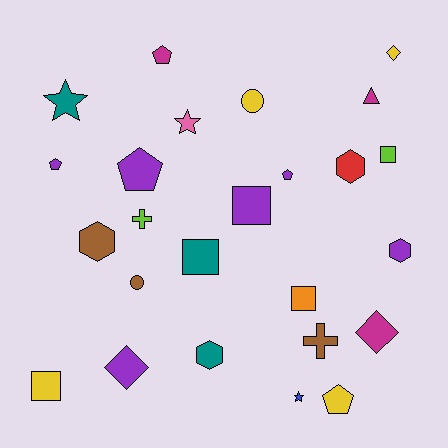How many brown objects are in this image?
There are 3 brown objects.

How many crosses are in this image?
There are 2 crosses.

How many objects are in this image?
There are 25 objects.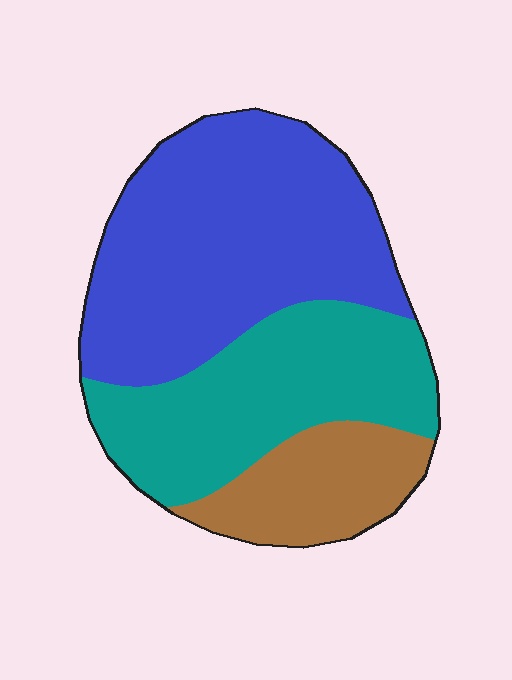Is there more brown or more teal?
Teal.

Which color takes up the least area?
Brown, at roughly 15%.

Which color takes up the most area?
Blue, at roughly 50%.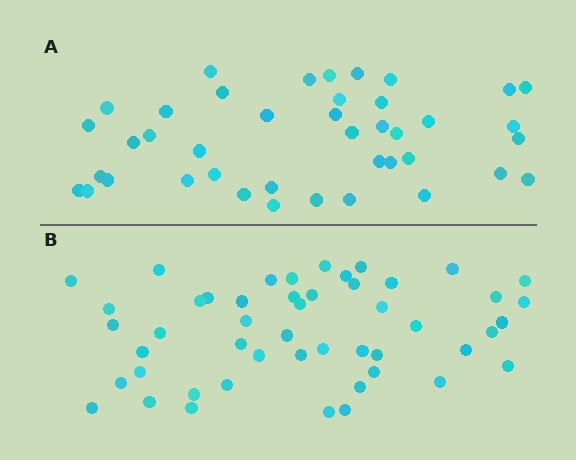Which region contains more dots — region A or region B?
Region B (the bottom region) has more dots.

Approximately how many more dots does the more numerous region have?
Region B has roughly 8 or so more dots than region A.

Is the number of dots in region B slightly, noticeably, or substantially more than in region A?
Region B has only slightly more — the two regions are fairly close. The ratio is roughly 1.2 to 1.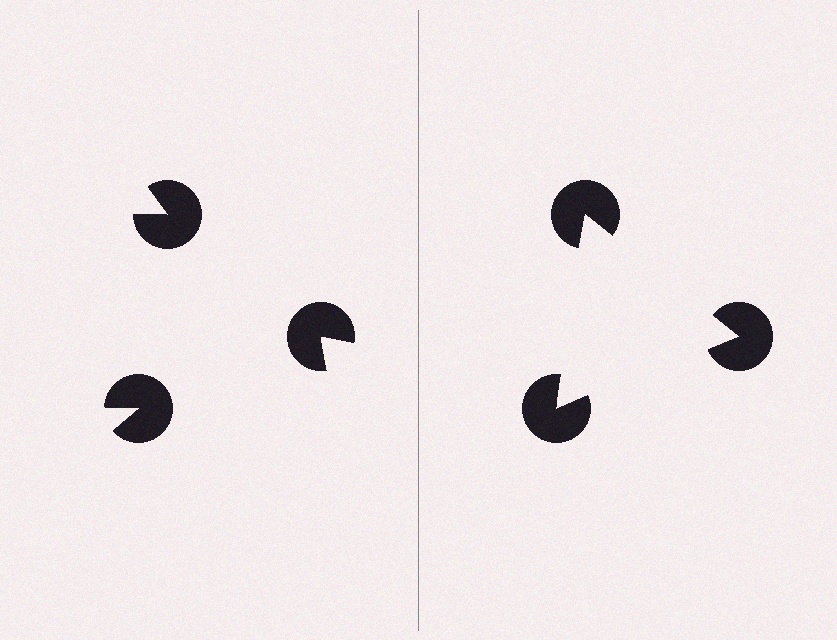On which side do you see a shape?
An illusory triangle appears on the right side. On the left side the wedge cuts are rotated, so no coherent shape forms.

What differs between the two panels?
The pac-man discs are positioned identically on both sides; only the wedge orientations differ. On the right they align to a triangle; on the left they are misaligned.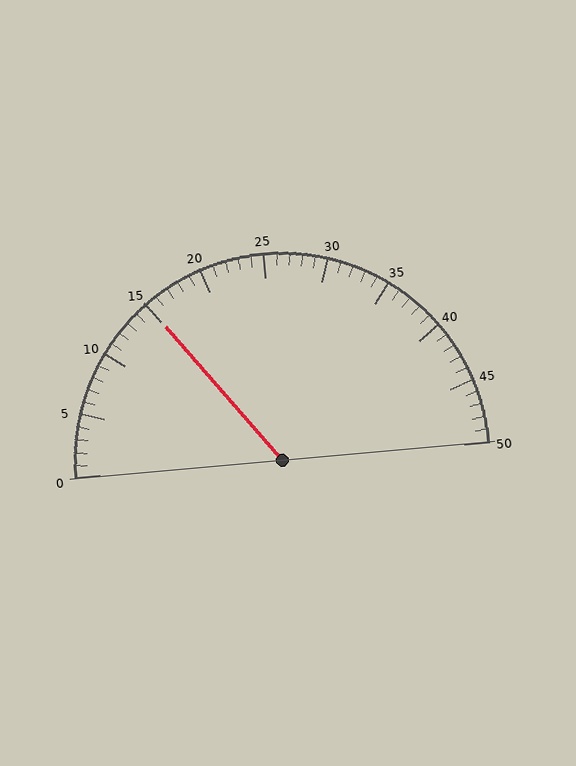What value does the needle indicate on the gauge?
The needle indicates approximately 15.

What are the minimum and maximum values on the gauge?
The gauge ranges from 0 to 50.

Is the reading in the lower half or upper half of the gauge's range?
The reading is in the lower half of the range (0 to 50).